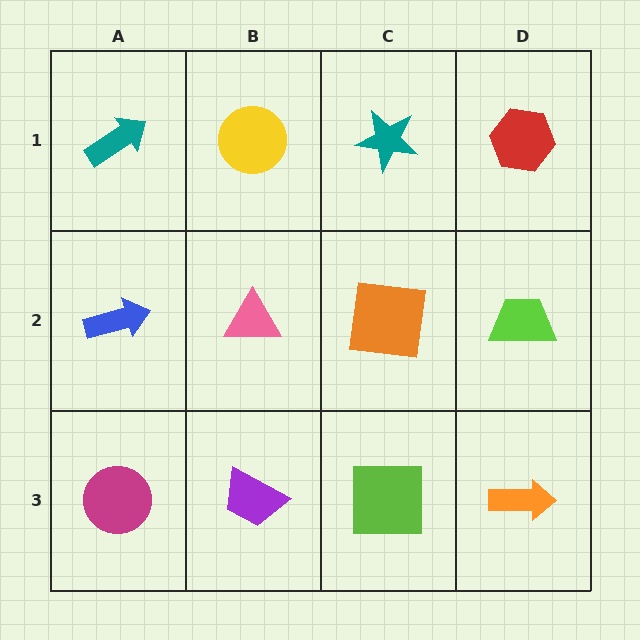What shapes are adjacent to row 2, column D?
A red hexagon (row 1, column D), an orange arrow (row 3, column D), an orange square (row 2, column C).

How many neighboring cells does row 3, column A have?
2.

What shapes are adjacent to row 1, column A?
A blue arrow (row 2, column A), a yellow circle (row 1, column B).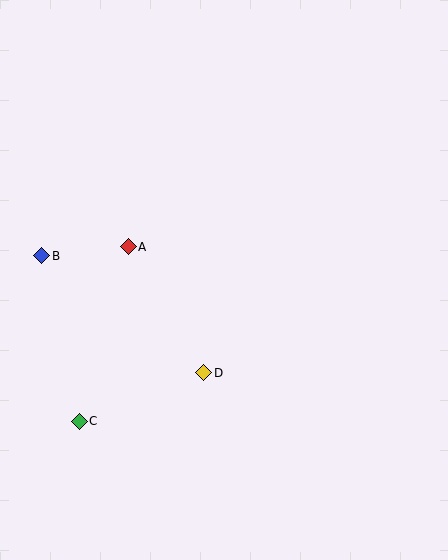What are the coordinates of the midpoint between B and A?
The midpoint between B and A is at (85, 251).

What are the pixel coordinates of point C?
Point C is at (79, 421).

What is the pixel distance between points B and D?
The distance between B and D is 200 pixels.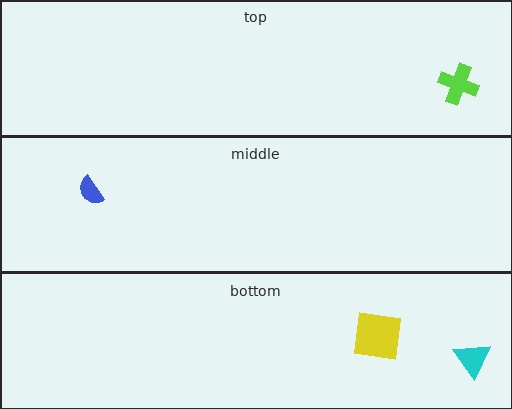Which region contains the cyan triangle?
The bottom region.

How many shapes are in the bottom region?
2.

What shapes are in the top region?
The lime cross.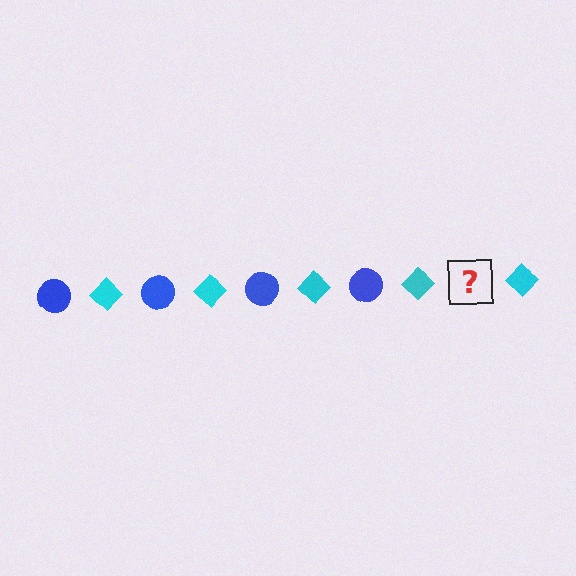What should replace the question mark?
The question mark should be replaced with a blue circle.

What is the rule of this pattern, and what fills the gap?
The rule is that the pattern alternates between blue circle and cyan diamond. The gap should be filled with a blue circle.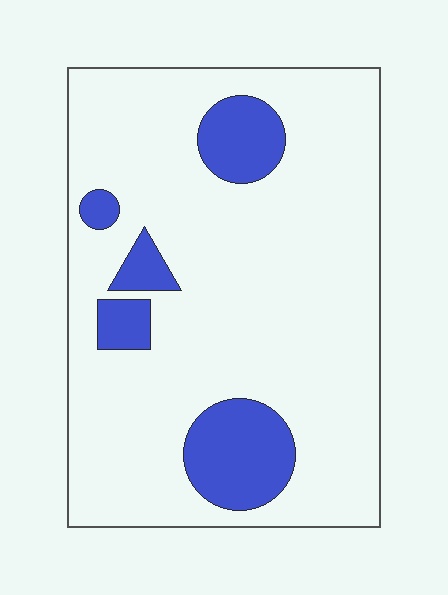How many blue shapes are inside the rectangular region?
5.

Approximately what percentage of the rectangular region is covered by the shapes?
Approximately 15%.